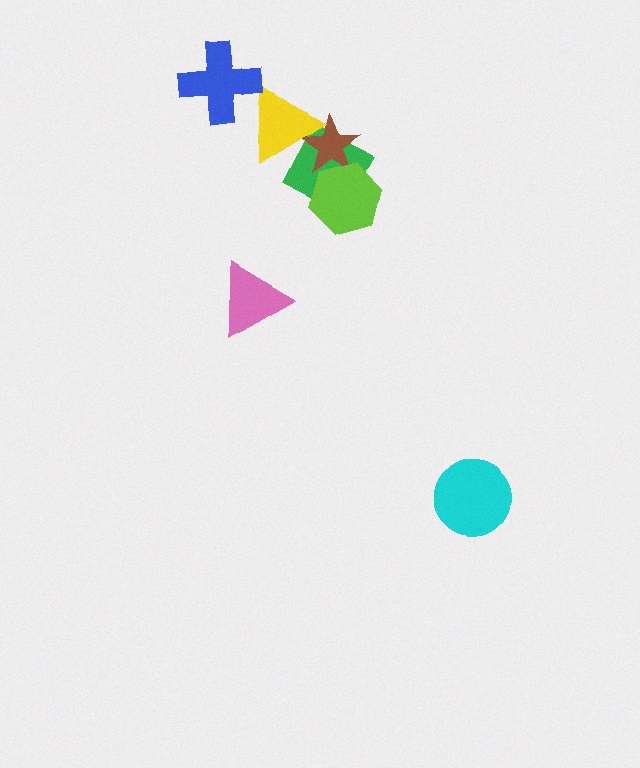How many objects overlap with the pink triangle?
0 objects overlap with the pink triangle.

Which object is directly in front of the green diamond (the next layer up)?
The brown star is directly in front of the green diamond.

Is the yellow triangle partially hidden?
Yes, it is partially covered by another shape.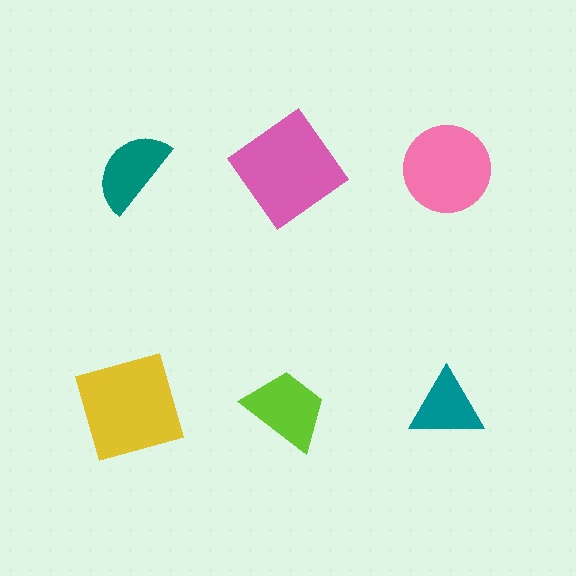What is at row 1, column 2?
A pink diamond.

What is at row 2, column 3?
A teal triangle.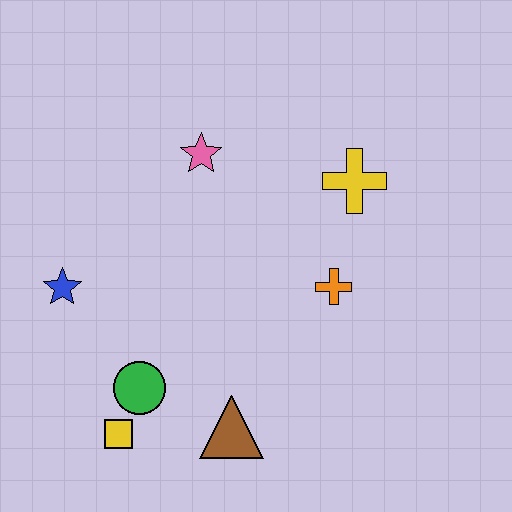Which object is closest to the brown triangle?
The green circle is closest to the brown triangle.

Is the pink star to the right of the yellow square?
Yes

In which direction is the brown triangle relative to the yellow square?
The brown triangle is to the right of the yellow square.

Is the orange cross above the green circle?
Yes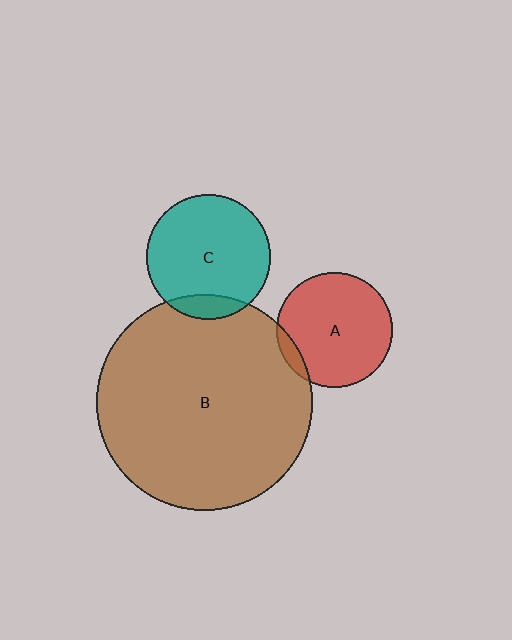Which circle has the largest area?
Circle B (brown).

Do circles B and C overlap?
Yes.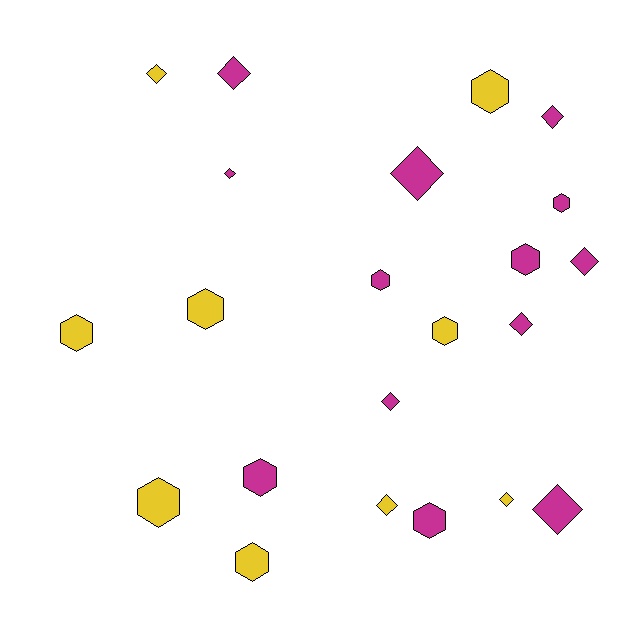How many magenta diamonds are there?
There are 8 magenta diamonds.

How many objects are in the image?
There are 22 objects.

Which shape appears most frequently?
Diamond, with 11 objects.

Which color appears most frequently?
Magenta, with 13 objects.